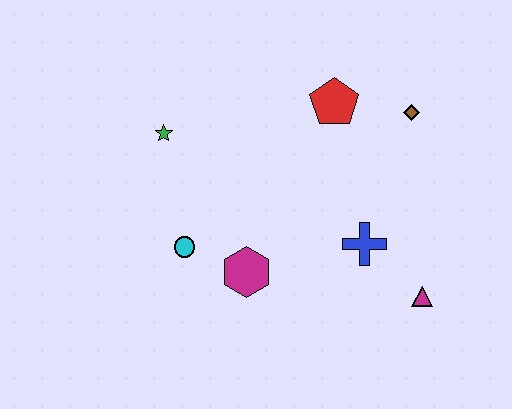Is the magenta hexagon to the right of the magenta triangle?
No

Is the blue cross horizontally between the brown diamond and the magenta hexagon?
Yes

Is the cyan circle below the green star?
Yes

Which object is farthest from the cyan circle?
The brown diamond is farthest from the cyan circle.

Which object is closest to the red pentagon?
The brown diamond is closest to the red pentagon.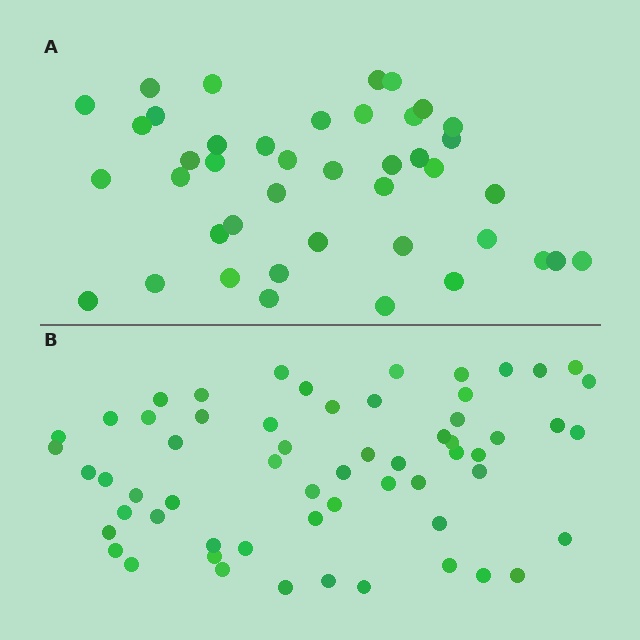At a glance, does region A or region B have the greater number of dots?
Region B (the bottom region) has more dots.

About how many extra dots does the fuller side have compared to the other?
Region B has approximately 20 more dots than region A.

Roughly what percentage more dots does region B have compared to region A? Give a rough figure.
About 45% more.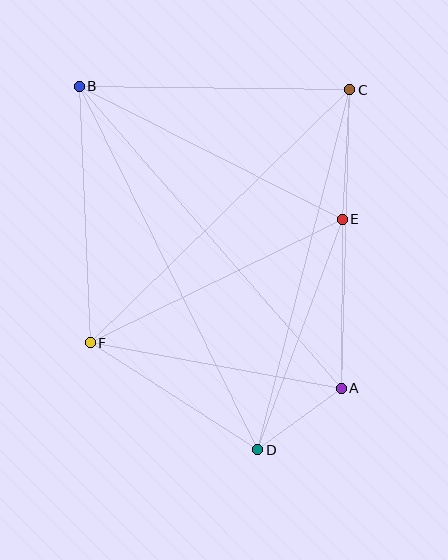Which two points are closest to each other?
Points A and D are closest to each other.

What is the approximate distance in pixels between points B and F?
The distance between B and F is approximately 257 pixels.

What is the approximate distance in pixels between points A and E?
The distance between A and E is approximately 169 pixels.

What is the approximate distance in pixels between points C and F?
The distance between C and F is approximately 363 pixels.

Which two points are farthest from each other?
Points B and D are farthest from each other.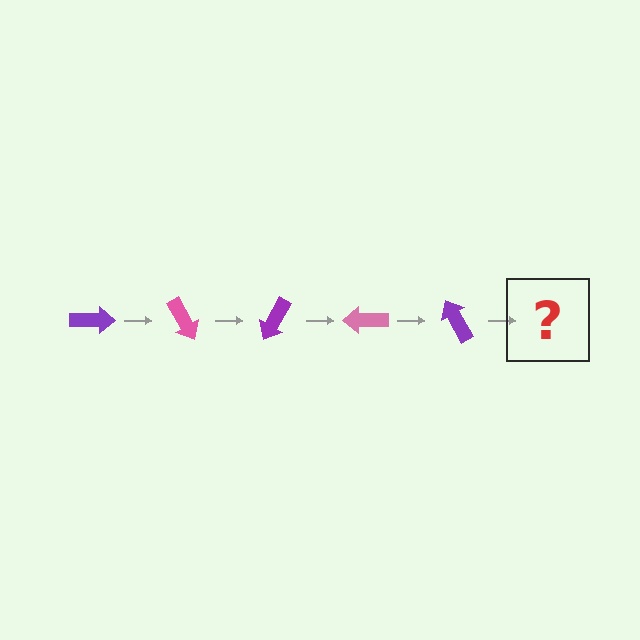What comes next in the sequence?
The next element should be a pink arrow, rotated 300 degrees from the start.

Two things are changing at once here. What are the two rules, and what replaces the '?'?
The two rules are that it rotates 60 degrees each step and the color cycles through purple and pink. The '?' should be a pink arrow, rotated 300 degrees from the start.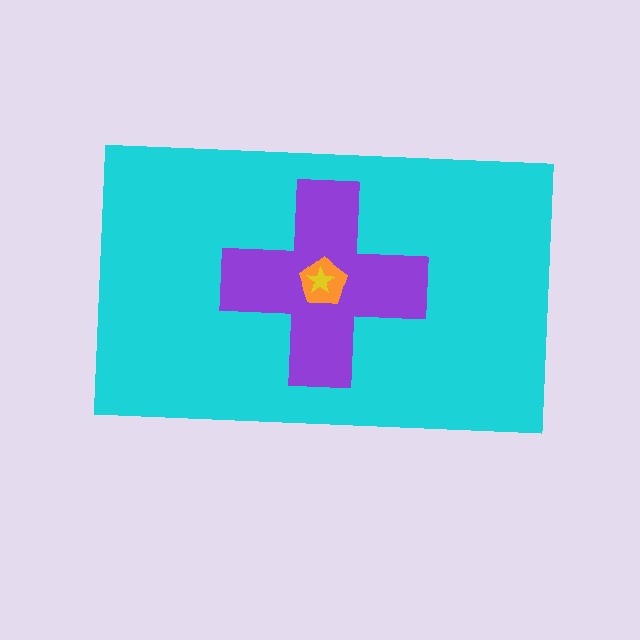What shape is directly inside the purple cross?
The orange pentagon.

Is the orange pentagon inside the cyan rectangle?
Yes.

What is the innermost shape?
The yellow star.